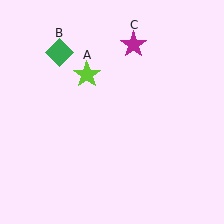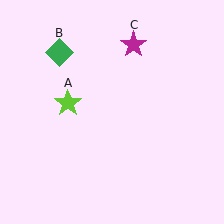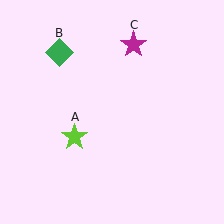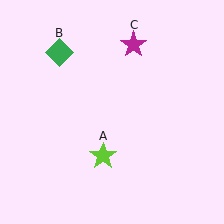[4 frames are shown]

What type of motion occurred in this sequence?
The lime star (object A) rotated counterclockwise around the center of the scene.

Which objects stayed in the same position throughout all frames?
Green diamond (object B) and magenta star (object C) remained stationary.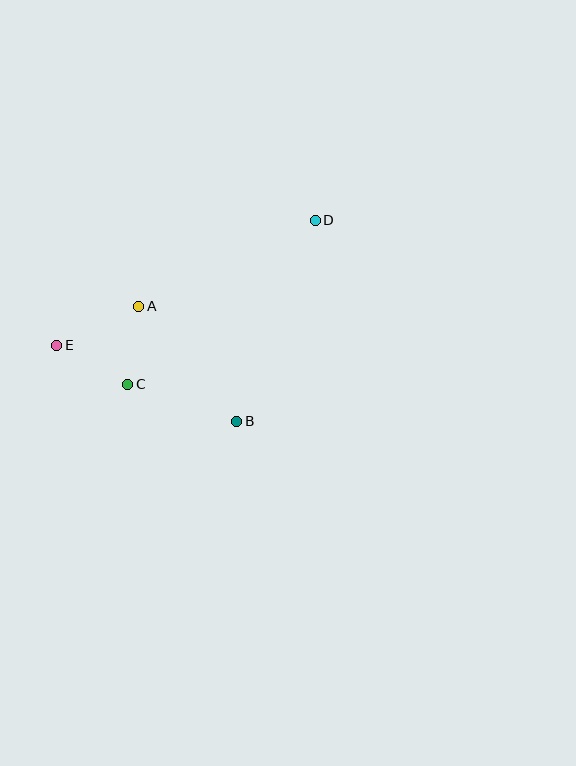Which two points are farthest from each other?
Points D and E are farthest from each other.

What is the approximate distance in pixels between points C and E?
The distance between C and E is approximately 81 pixels.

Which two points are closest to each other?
Points A and C are closest to each other.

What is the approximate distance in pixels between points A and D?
The distance between A and D is approximately 196 pixels.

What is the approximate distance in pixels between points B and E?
The distance between B and E is approximately 195 pixels.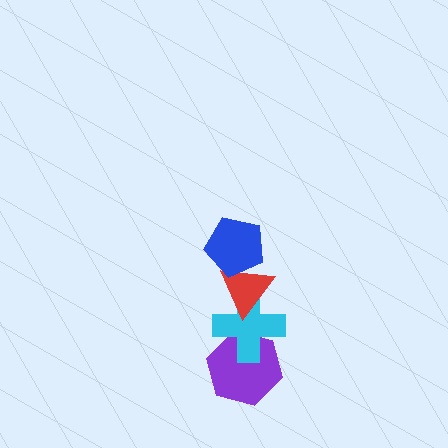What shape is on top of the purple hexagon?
The cyan cross is on top of the purple hexagon.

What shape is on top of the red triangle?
The blue pentagon is on top of the red triangle.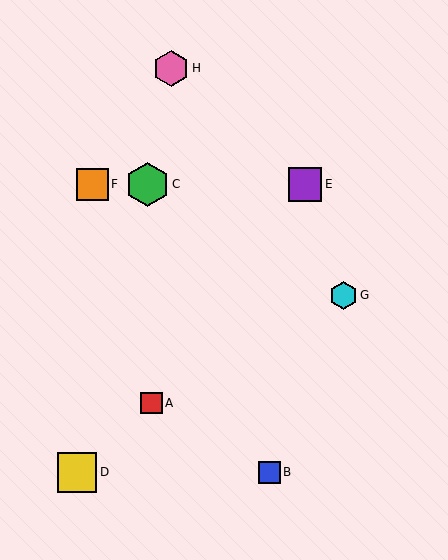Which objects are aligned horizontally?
Objects C, E, F are aligned horizontally.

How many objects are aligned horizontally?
3 objects (C, E, F) are aligned horizontally.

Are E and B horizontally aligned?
No, E is at y≈184 and B is at y≈472.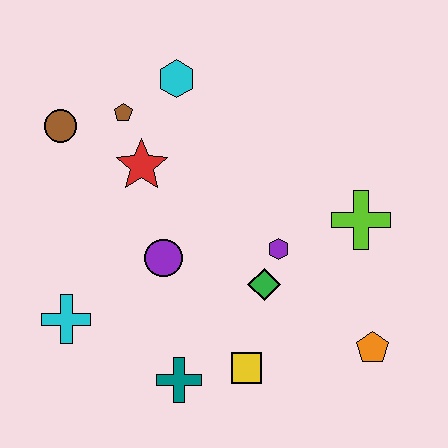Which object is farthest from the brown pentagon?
The orange pentagon is farthest from the brown pentagon.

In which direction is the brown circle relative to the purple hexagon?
The brown circle is to the left of the purple hexagon.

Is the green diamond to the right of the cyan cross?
Yes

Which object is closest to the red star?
The brown pentagon is closest to the red star.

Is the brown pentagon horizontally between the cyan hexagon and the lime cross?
No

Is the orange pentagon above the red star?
No